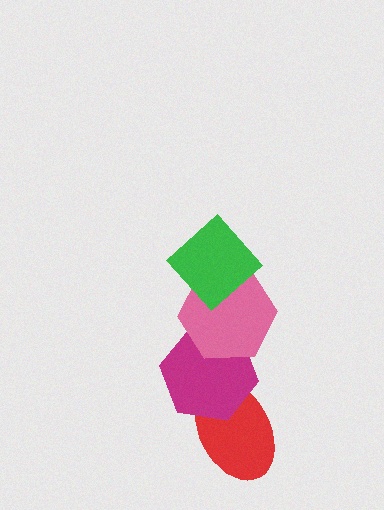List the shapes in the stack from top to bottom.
From top to bottom: the green diamond, the pink hexagon, the magenta hexagon, the red ellipse.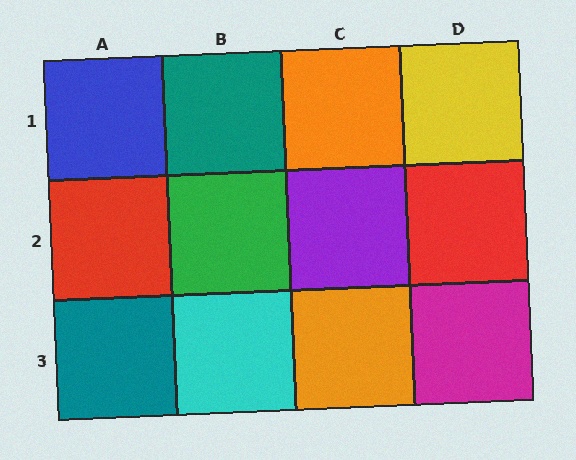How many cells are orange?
2 cells are orange.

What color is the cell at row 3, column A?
Teal.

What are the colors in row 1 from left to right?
Blue, teal, orange, yellow.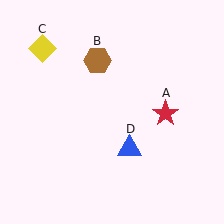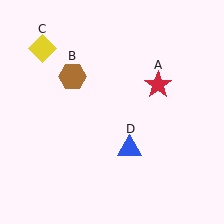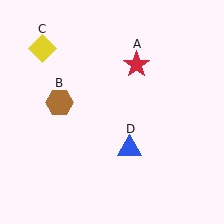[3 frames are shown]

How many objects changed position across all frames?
2 objects changed position: red star (object A), brown hexagon (object B).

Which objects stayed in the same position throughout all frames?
Yellow diamond (object C) and blue triangle (object D) remained stationary.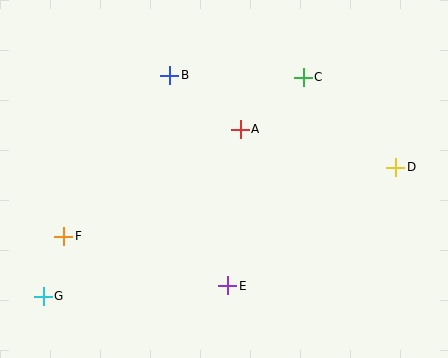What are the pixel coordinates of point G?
Point G is at (43, 296).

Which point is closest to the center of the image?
Point A at (240, 129) is closest to the center.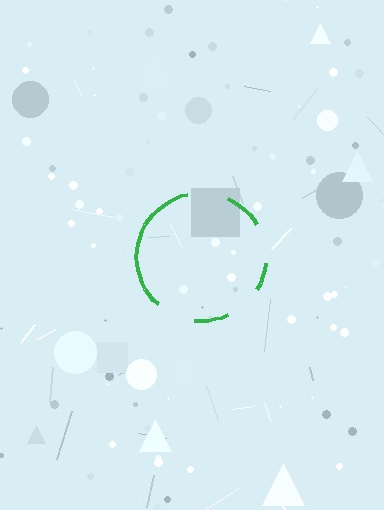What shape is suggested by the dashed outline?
The dashed outline suggests a circle.